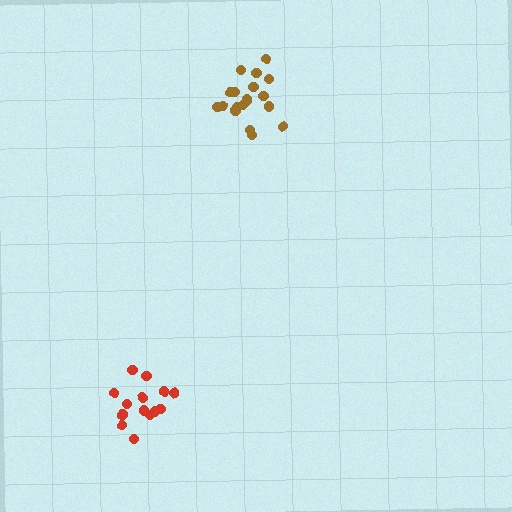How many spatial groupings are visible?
There are 2 spatial groupings.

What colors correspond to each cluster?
The clusters are colored: brown, red.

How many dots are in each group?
Group 1: 20 dots, Group 2: 14 dots (34 total).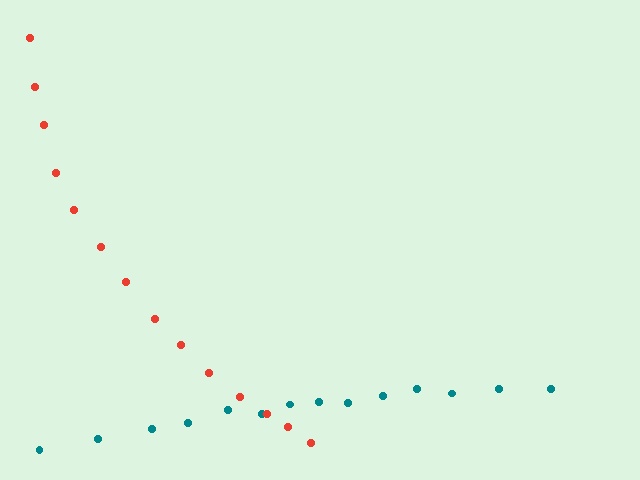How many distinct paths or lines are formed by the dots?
There are 2 distinct paths.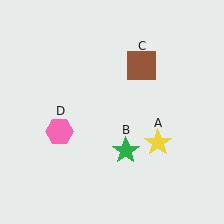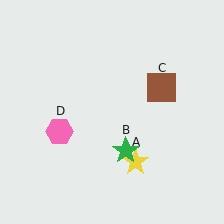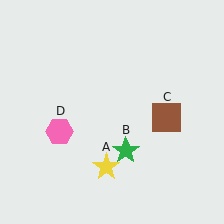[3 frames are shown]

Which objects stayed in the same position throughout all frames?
Green star (object B) and pink hexagon (object D) remained stationary.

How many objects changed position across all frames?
2 objects changed position: yellow star (object A), brown square (object C).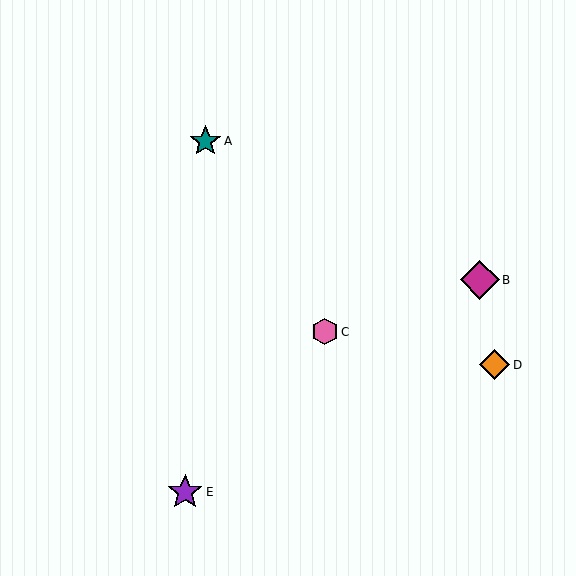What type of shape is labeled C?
Shape C is a pink hexagon.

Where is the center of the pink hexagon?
The center of the pink hexagon is at (325, 332).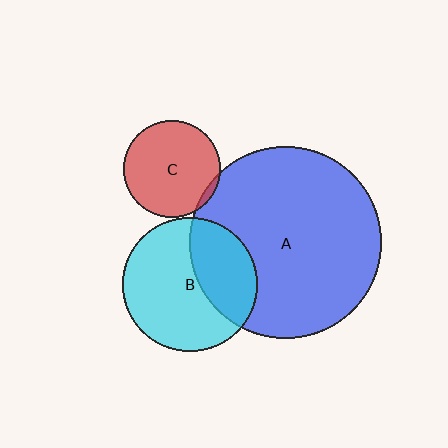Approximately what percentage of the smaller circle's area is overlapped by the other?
Approximately 5%.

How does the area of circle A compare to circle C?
Approximately 3.9 times.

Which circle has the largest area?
Circle A (blue).